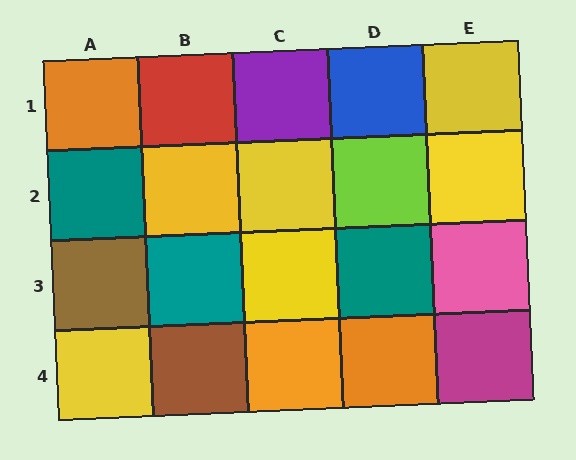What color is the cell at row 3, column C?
Yellow.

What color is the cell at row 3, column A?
Brown.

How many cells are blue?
1 cell is blue.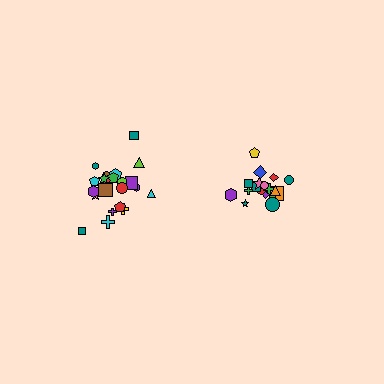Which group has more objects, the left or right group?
The left group.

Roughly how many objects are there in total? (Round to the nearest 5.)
Roughly 40 objects in total.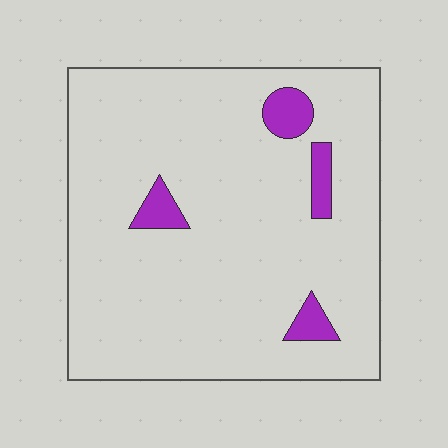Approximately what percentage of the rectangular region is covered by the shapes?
Approximately 5%.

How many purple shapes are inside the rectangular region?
4.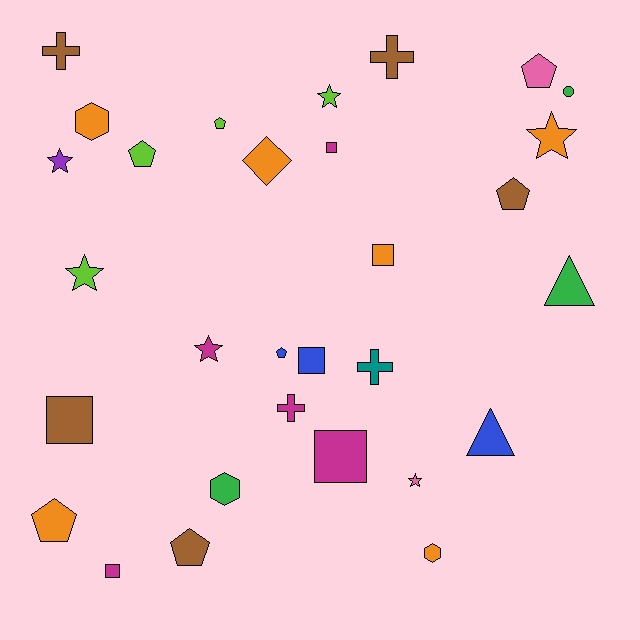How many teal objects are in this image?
There is 1 teal object.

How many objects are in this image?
There are 30 objects.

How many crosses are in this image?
There are 4 crosses.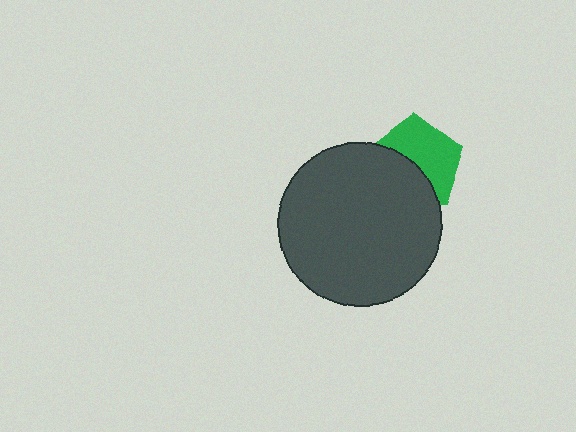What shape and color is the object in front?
The object in front is a dark gray circle.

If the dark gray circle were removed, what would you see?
You would see the complete green pentagon.